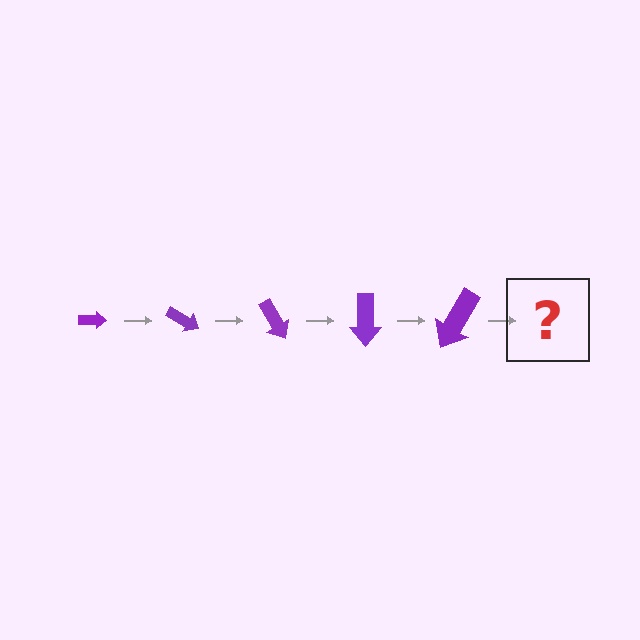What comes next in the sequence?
The next element should be an arrow, larger than the previous one and rotated 150 degrees from the start.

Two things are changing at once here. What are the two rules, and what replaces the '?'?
The two rules are that the arrow grows larger each step and it rotates 30 degrees each step. The '?' should be an arrow, larger than the previous one and rotated 150 degrees from the start.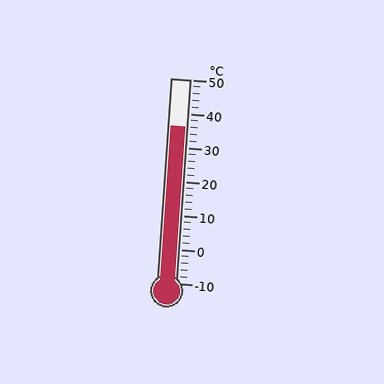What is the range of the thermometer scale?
The thermometer scale ranges from -10°C to 50°C.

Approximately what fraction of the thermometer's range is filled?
The thermometer is filled to approximately 75% of its range.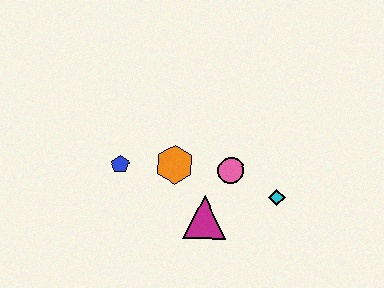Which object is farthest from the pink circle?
The blue pentagon is farthest from the pink circle.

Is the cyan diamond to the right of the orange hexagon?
Yes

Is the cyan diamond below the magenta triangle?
No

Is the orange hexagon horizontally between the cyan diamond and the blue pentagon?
Yes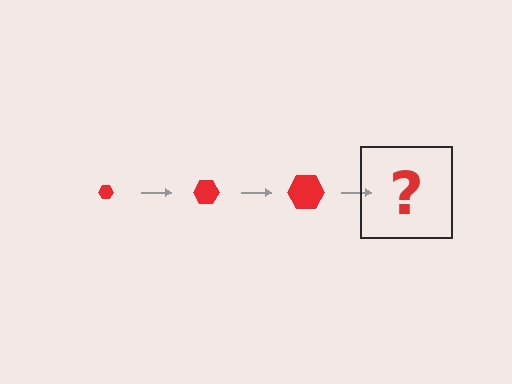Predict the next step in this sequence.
The next step is a red hexagon, larger than the previous one.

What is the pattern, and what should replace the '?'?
The pattern is that the hexagon gets progressively larger each step. The '?' should be a red hexagon, larger than the previous one.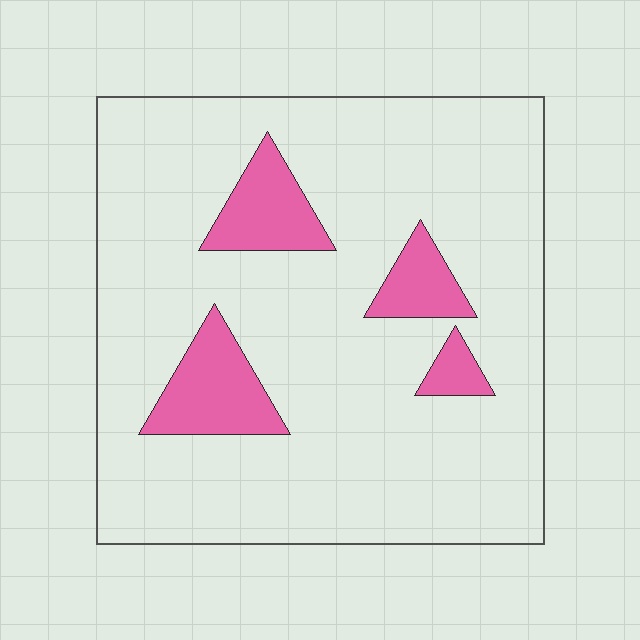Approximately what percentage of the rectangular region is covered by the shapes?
Approximately 15%.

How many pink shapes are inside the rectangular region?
4.